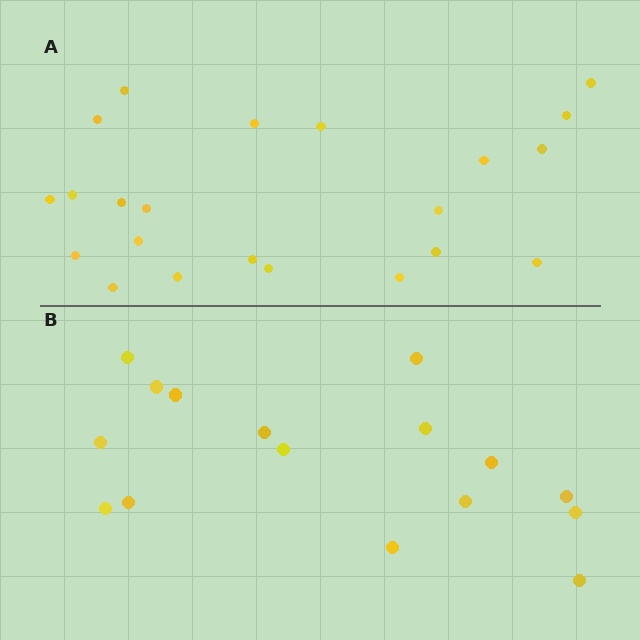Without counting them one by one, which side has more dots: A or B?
Region A (the top region) has more dots.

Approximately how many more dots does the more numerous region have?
Region A has about 6 more dots than region B.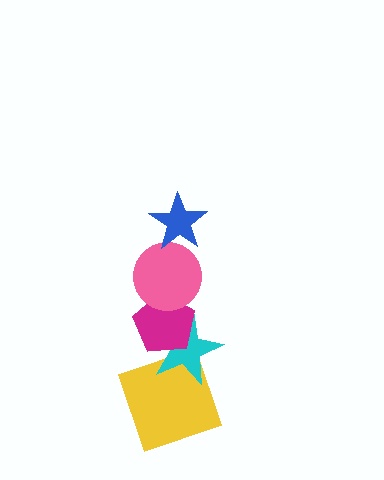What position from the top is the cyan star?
The cyan star is 4th from the top.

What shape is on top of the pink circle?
The blue star is on top of the pink circle.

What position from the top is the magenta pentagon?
The magenta pentagon is 3rd from the top.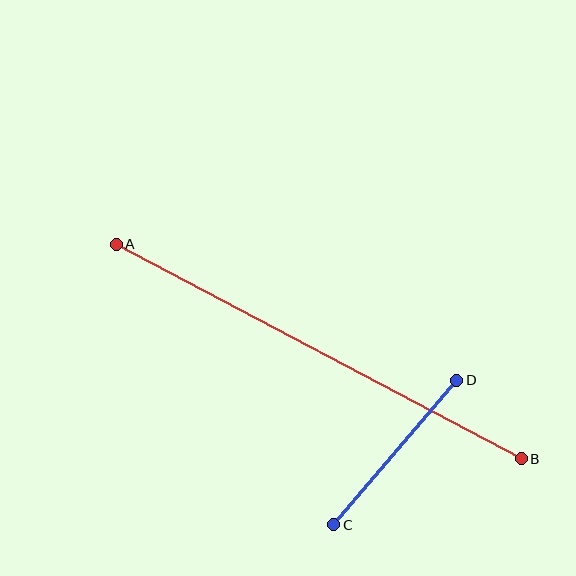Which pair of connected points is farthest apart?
Points A and B are farthest apart.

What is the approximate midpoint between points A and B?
The midpoint is at approximately (319, 351) pixels.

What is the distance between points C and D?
The distance is approximately 190 pixels.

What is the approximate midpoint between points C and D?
The midpoint is at approximately (395, 452) pixels.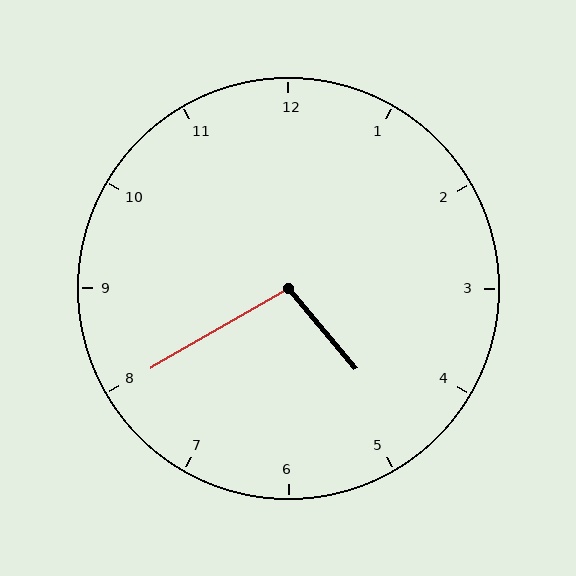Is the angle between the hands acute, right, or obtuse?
It is obtuse.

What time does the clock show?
4:40.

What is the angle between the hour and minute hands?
Approximately 100 degrees.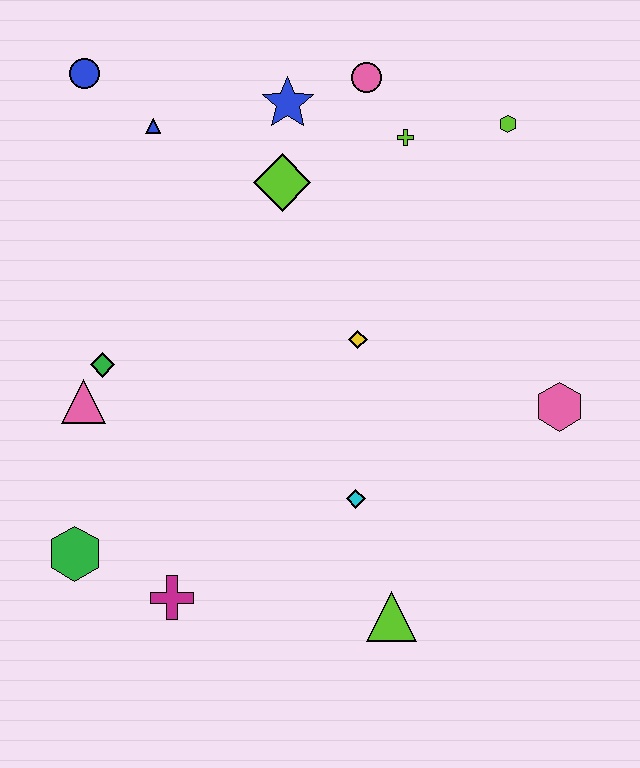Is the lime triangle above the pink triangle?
No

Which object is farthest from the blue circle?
The lime triangle is farthest from the blue circle.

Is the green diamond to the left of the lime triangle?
Yes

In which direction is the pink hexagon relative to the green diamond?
The pink hexagon is to the right of the green diamond.